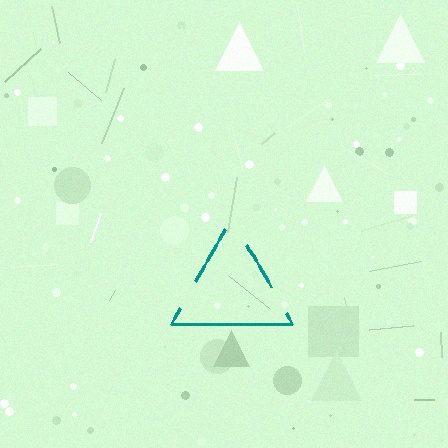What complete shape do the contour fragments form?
The contour fragments form a triangle.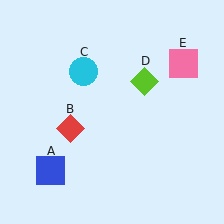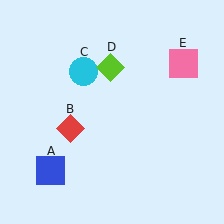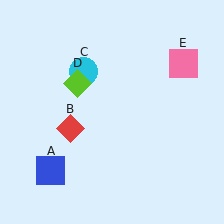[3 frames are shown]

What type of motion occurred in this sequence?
The lime diamond (object D) rotated counterclockwise around the center of the scene.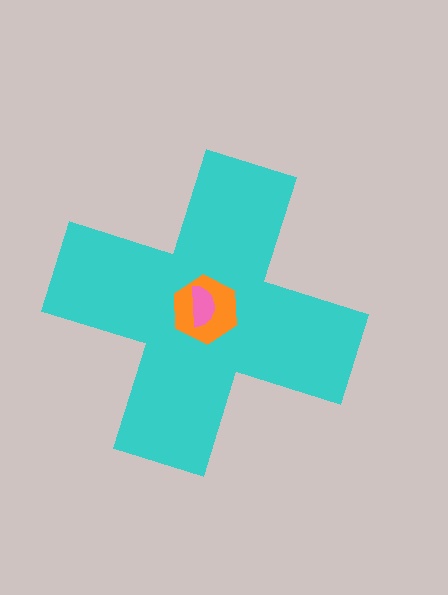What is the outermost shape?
The cyan cross.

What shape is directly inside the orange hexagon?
The pink semicircle.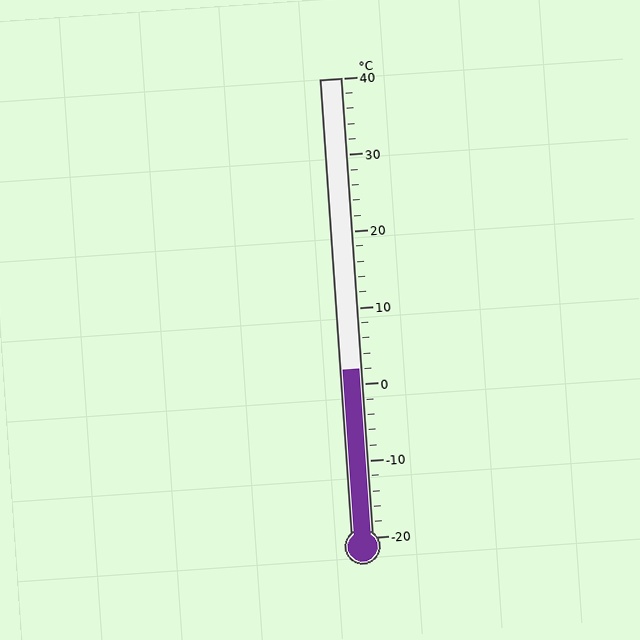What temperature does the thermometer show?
The thermometer shows approximately 2°C.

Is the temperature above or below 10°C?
The temperature is below 10°C.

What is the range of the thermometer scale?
The thermometer scale ranges from -20°C to 40°C.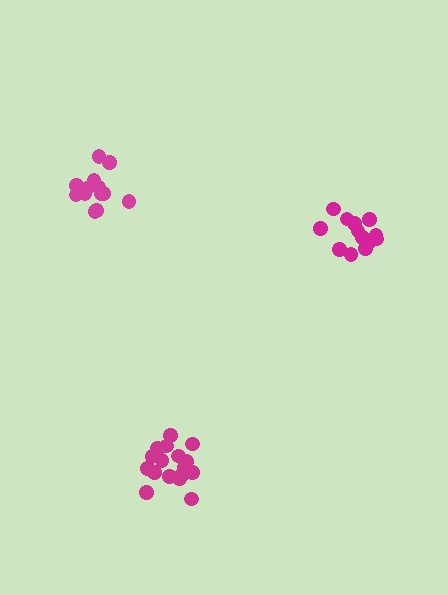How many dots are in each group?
Group 1: 18 dots, Group 2: 14 dots, Group 3: 14 dots (46 total).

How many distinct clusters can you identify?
There are 3 distinct clusters.